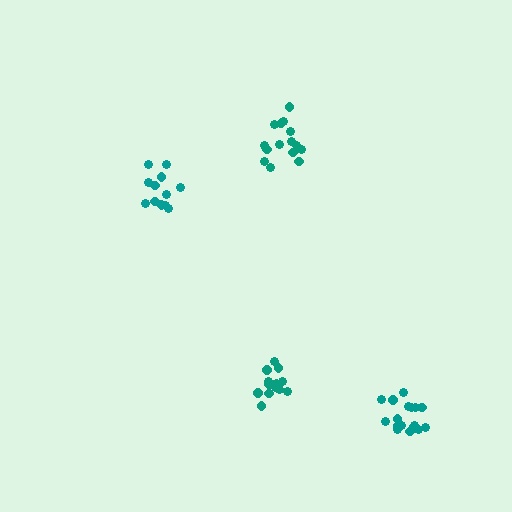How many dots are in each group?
Group 1: 13 dots, Group 2: 17 dots, Group 3: 12 dots, Group 4: 15 dots (57 total).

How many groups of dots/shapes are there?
There are 4 groups.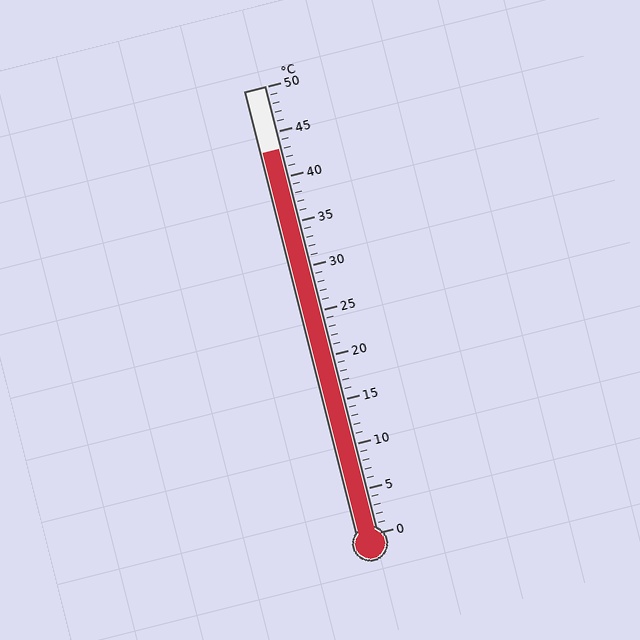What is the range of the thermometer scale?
The thermometer scale ranges from 0°C to 50°C.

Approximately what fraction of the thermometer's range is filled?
The thermometer is filled to approximately 85% of its range.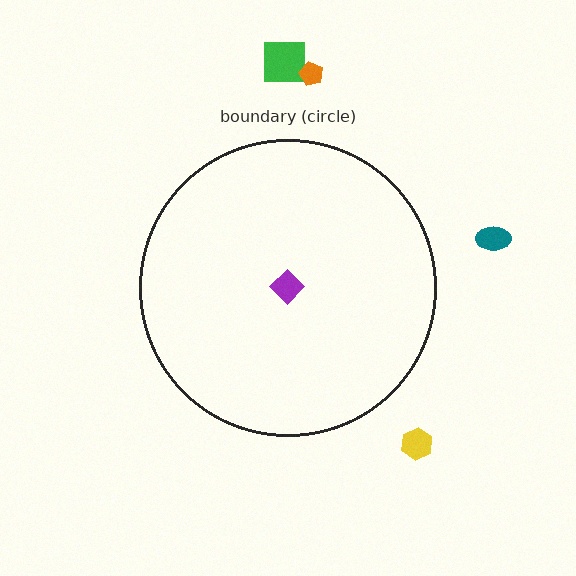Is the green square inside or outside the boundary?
Outside.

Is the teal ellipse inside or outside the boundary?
Outside.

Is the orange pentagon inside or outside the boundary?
Outside.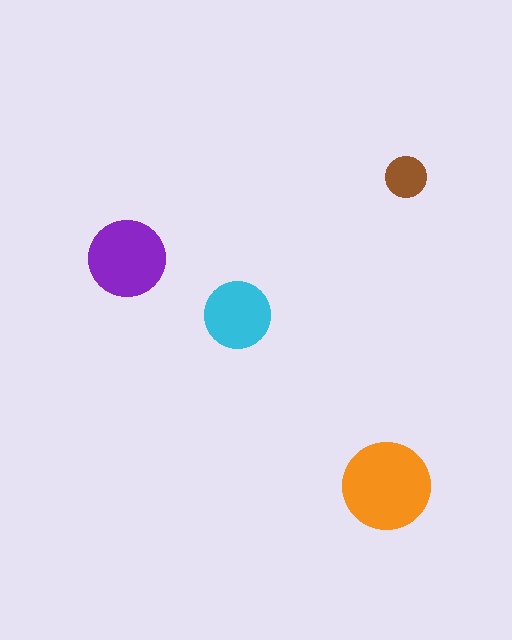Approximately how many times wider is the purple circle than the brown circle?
About 2 times wider.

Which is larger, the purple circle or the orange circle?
The orange one.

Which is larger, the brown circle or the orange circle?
The orange one.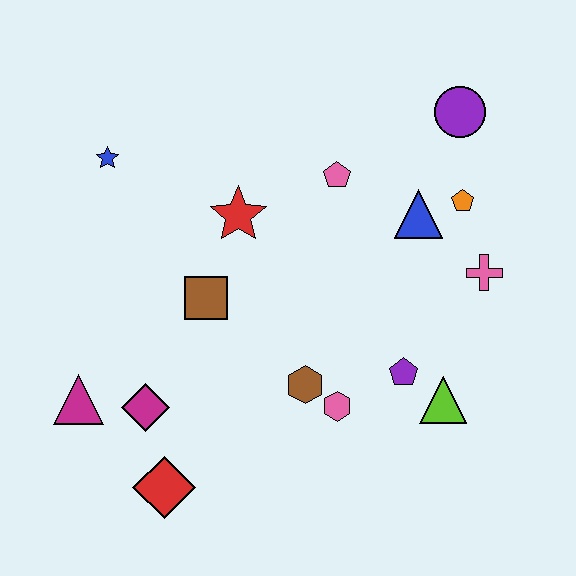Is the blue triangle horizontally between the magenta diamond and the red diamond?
No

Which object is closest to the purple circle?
The orange pentagon is closest to the purple circle.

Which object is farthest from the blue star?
The lime triangle is farthest from the blue star.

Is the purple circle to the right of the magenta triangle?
Yes